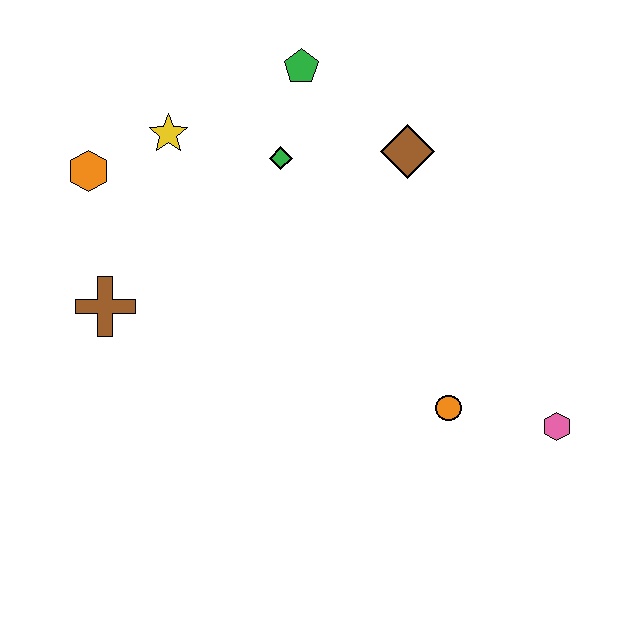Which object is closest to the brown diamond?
The green diamond is closest to the brown diamond.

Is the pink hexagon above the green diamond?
No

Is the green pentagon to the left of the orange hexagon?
No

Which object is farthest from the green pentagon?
The pink hexagon is farthest from the green pentagon.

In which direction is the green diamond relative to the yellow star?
The green diamond is to the right of the yellow star.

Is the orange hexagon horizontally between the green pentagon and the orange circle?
No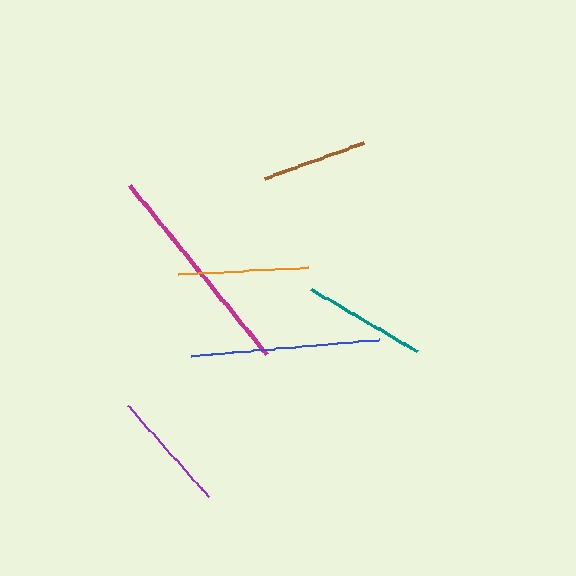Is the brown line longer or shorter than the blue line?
The blue line is longer than the brown line.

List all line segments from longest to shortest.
From longest to shortest: magenta, blue, orange, teal, purple, brown.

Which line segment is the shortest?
The brown line is the shortest at approximately 105 pixels.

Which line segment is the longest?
The magenta line is the longest at approximately 217 pixels.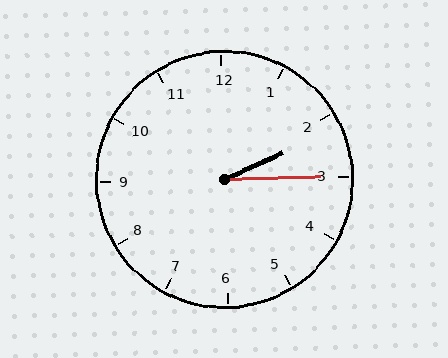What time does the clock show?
2:15.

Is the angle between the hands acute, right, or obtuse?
It is acute.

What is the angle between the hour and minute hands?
Approximately 22 degrees.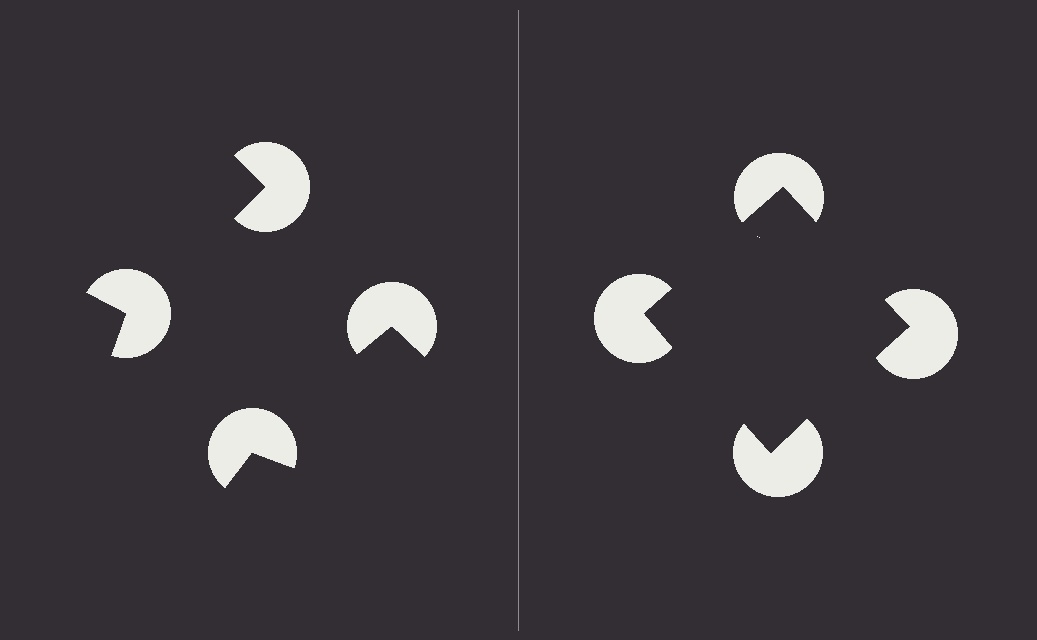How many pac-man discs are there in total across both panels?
8 — 4 on each side.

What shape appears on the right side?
An illusory square.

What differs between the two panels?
The pac-man discs are positioned identically on both sides; only the wedge orientations differ. On the right they align to a square; on the left they are misaligned.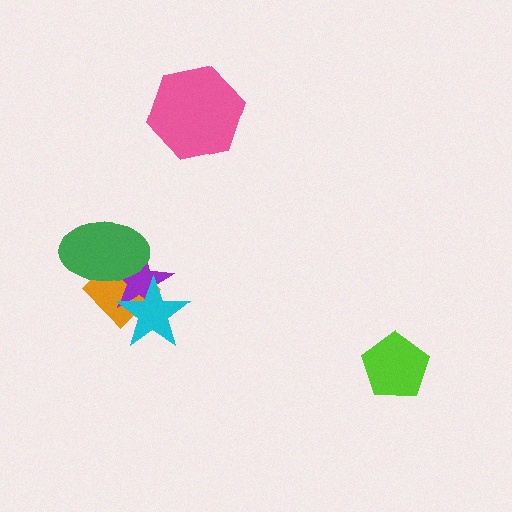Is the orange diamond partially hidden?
Yes, it is partially covered by another shape.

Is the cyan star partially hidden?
No, no other shape covers it.